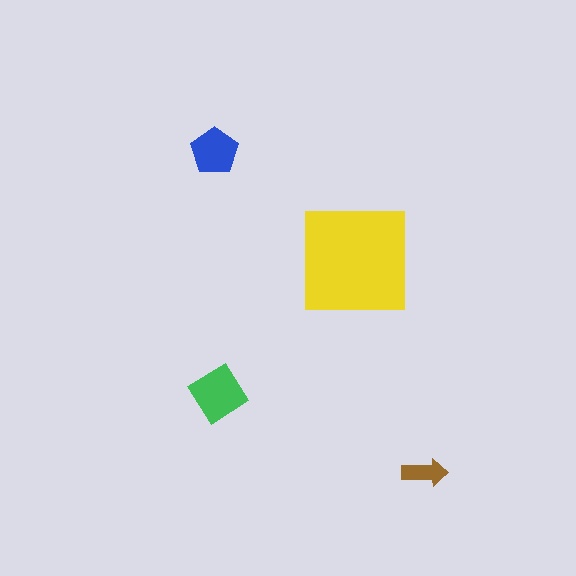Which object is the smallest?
The brown arrow.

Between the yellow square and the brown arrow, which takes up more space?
The yellow square.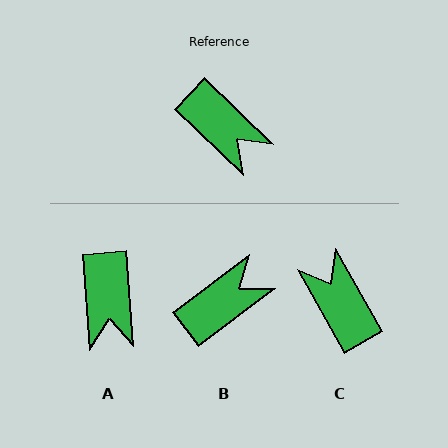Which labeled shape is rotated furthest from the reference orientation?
C, about 163 degrees away.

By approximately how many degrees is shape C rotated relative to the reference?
Approximately 163 degrees counter-clockwise.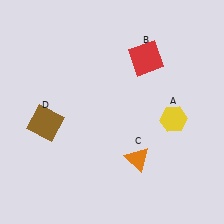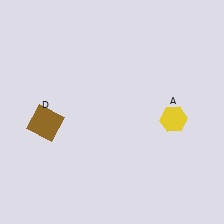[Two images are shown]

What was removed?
The orange triangle (C), the red square (B) were removed in Image 2.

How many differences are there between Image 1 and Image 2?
There are 2 differences between the two images.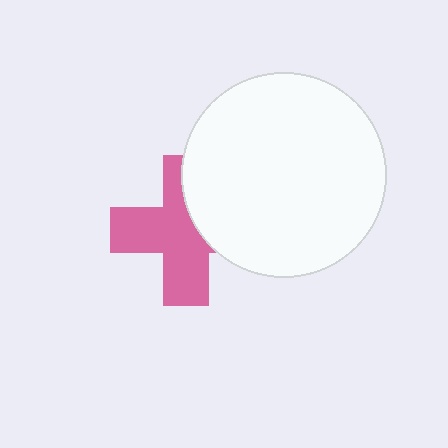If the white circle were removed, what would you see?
You would see the complete pink cross.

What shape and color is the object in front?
The object in front is a white circle.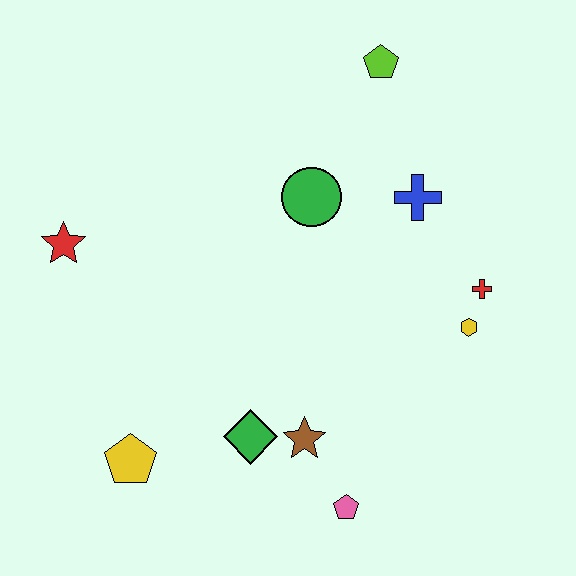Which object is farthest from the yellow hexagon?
The red star is farthest from the yellow hexagon.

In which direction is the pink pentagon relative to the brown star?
The pink pentagon is below the brown star.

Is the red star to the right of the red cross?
No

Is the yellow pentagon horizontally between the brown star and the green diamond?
No